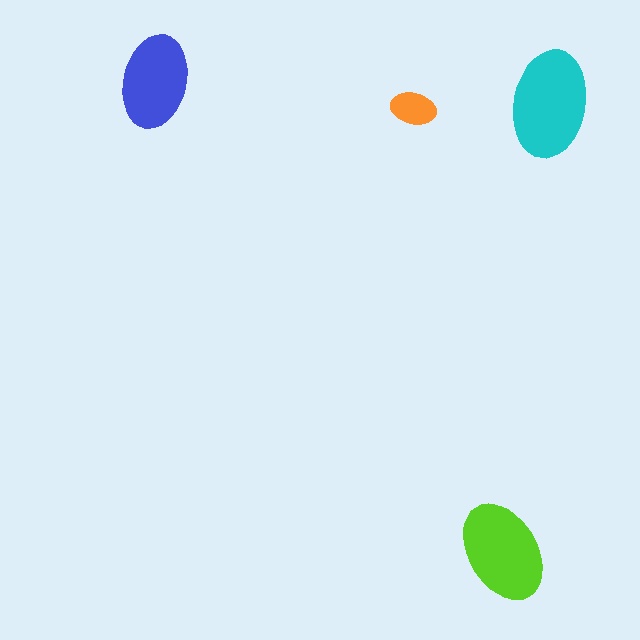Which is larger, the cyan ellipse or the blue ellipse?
The cyan one.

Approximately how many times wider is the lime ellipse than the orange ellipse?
About 2 times wider.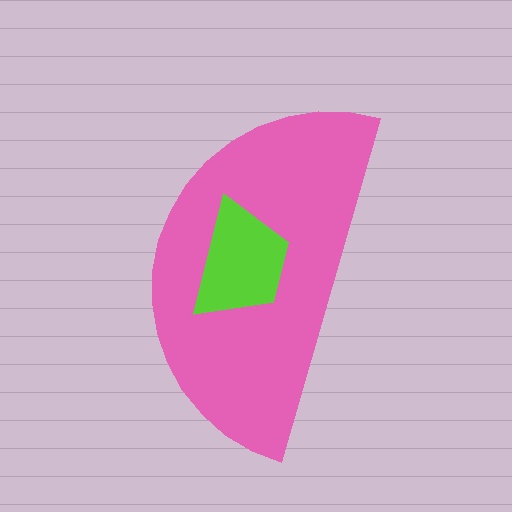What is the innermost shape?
The lime trapezoid.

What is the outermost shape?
The pink semicircle.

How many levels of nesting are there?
2.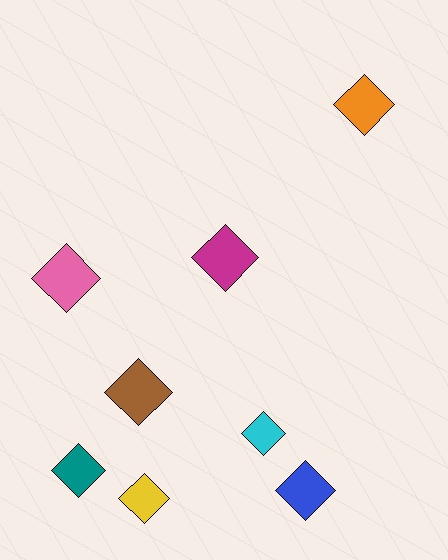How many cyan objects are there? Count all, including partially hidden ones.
There is 1 cyan object.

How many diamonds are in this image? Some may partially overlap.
There are 8 diamonds.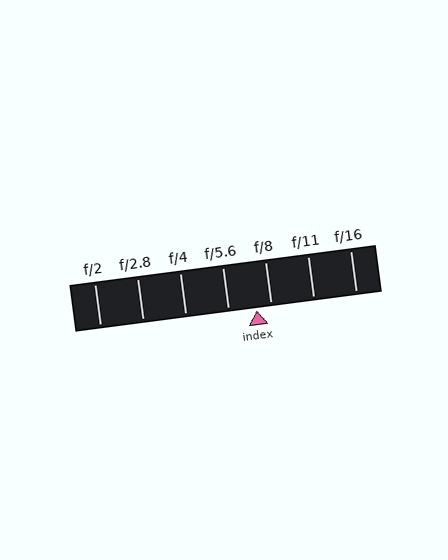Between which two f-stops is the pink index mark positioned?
The index mark is between f/5.6 and f/8.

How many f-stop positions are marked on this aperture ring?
There are 7 f-stop positions marked.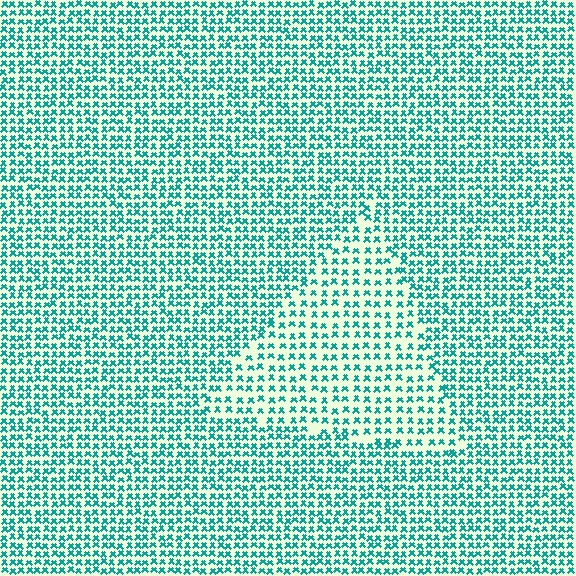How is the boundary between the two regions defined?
The boundary is defined by a change in element density (approximately 1.6x ratio). All elements are the same color, size, and shape.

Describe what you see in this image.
The image contains small teal elements arranged at two different densities. A triangle-shaped region is visible where the elements are less densely packed than the surrounding area.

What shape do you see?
I see a triangle.